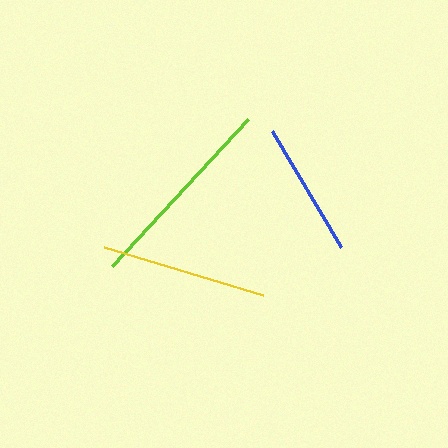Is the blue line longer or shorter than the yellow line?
The yellow line is longer than the blue line.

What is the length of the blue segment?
The blue segment is approximately 134 pixels long.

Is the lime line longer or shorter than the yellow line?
The lime line is longer than the yellow line.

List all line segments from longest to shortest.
From longest to shortest: lime, yellow, blue.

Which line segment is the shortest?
The blue line is the shortest at approximately 134 pixels.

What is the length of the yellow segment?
The yellow segment is approximately 167 pixels long.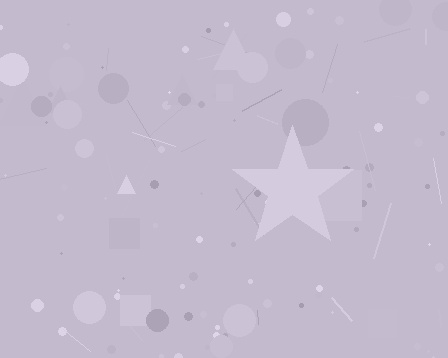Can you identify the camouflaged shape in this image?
The camouflaged shape is a star.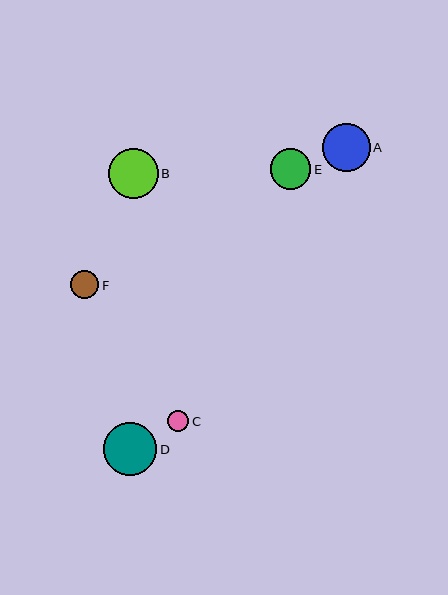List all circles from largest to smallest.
From largest to smallest: D, B, A, E, F, C.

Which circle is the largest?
Circle D is the largest with a size of approximately 53 pixels.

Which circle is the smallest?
Circle C is the smallest with a size of approximately 21 pixels.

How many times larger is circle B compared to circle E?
Circle B is approximately 1.2 times the size of circle E.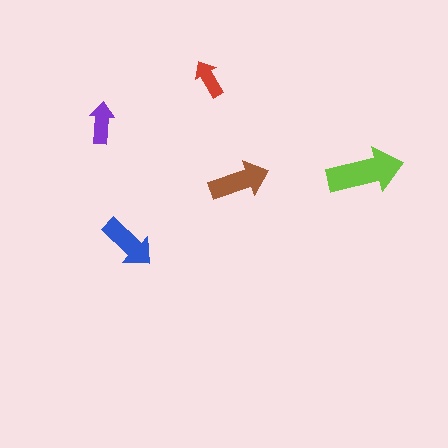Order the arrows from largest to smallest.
the lime one, the brown one, the blue one, the purple one, the red one.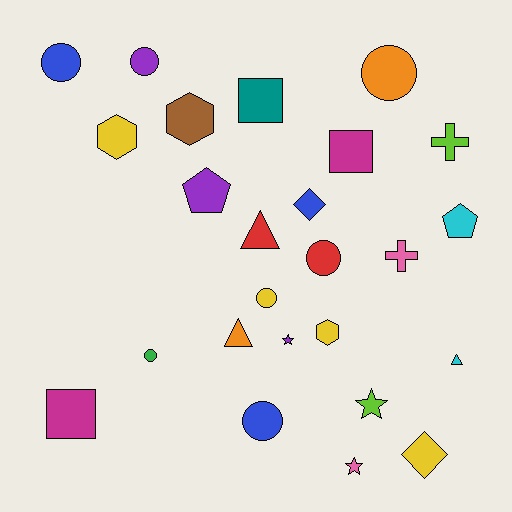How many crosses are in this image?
There are 2 crosses.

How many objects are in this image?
There are 25 objects.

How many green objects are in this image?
There is 1 green object.